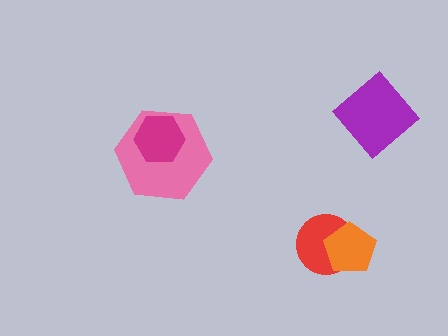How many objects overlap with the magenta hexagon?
1 object overlaps with the magenta hexagon.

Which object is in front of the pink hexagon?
The magenta hexagon is in front of the pink hexagon.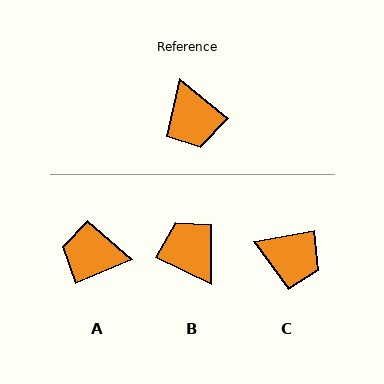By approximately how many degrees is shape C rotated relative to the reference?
Approximately 49 degrees counter-clockwise.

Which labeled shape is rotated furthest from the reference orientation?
B, about 167 degrees away.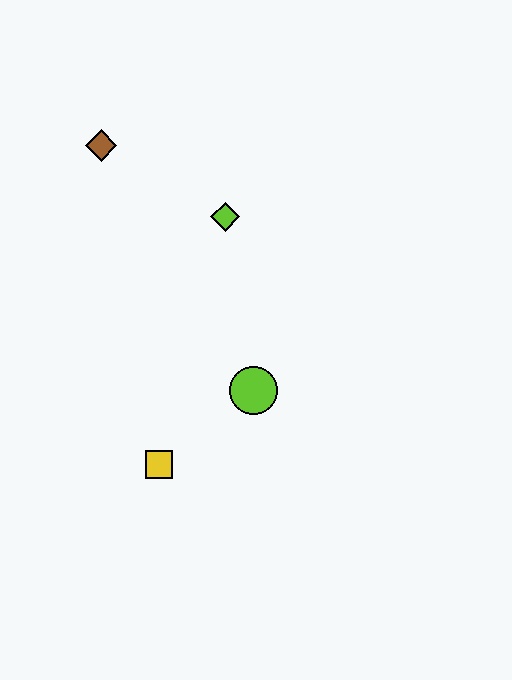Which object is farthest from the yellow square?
The brown diamond is farthest from the yellow square.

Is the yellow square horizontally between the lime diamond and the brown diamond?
Yes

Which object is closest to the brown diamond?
The lime diamond is closest to the brown diamond.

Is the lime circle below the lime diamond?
Yes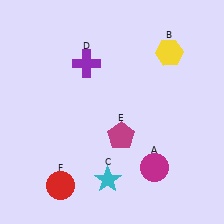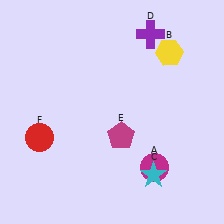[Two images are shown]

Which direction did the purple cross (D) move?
The purple cross (D) moved right.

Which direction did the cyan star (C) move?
The cyan star (C) moved right.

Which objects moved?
The objects that moved are: the cyan star (C), the purple cross (D), the red circle (F).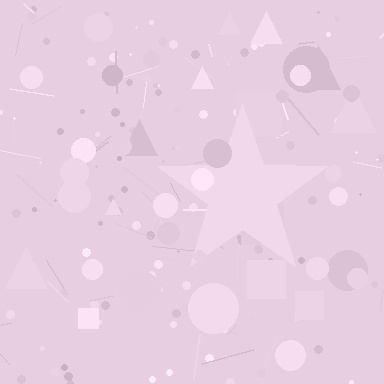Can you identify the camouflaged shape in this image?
The camouflaged shape is a star.